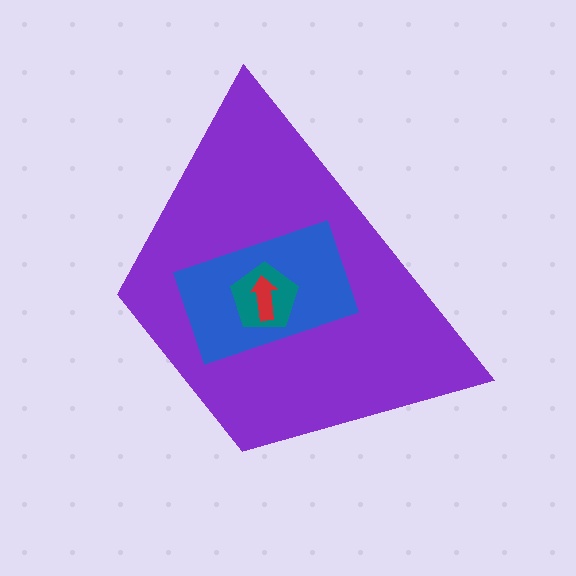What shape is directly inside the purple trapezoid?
The blue rectangle.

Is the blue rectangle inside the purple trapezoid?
Yes.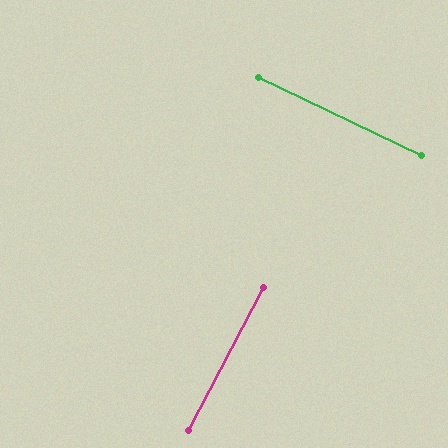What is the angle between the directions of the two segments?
Approximately 88 degrees.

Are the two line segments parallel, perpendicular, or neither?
Perpendicular — they meet at approximately 88°.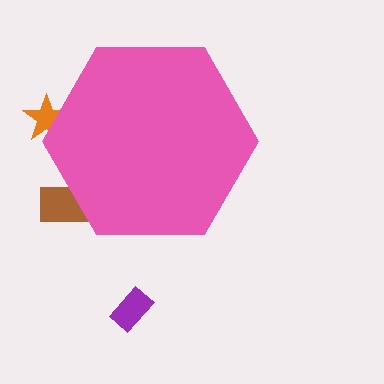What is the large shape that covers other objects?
A pink hexagon.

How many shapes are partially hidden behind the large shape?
2 shapes are partially hidden.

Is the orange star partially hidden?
Yes, the orange star is partially hidden behind the pink hexagon.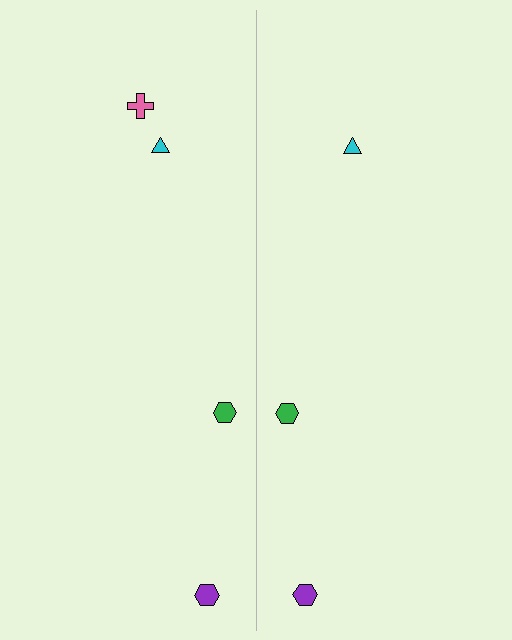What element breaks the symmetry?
A pink cross is missing from the right side.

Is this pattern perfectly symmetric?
No, the pattern is not perfectly symmetric. A pink cross is missing from the right side.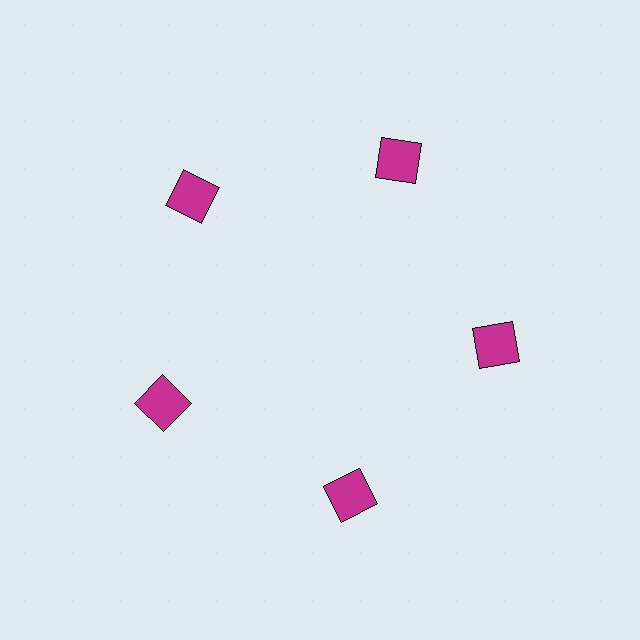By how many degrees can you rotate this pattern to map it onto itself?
The pattern maps onto itself every 72 degrees of rotation.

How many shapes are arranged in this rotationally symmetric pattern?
There are 5 shapes, arranged in 5 groups of 1.